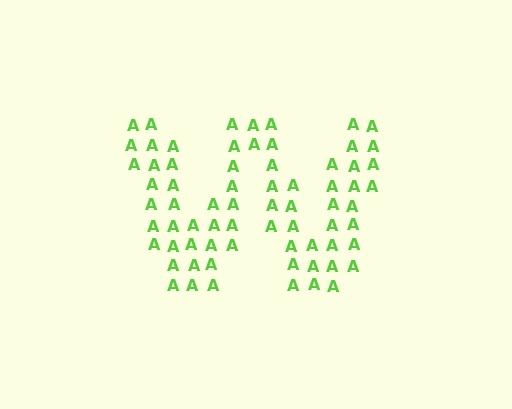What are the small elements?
The small elements are letter A's.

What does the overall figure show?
The overall figure shows the letter W.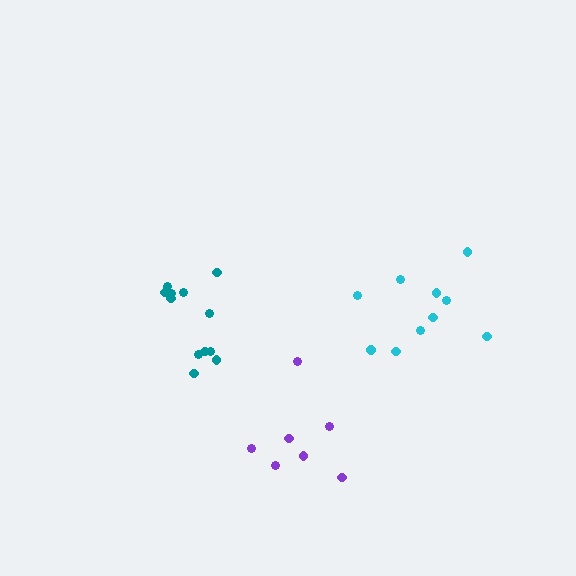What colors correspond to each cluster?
The clusters are colored: cyan, purple, teal.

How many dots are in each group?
Group 1: 10 dots, Group 2: 7 dots, Group 3: 12 dots (29 total).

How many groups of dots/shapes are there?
There are 3 groups.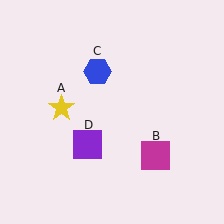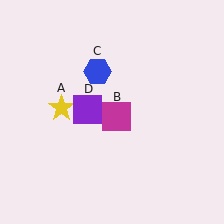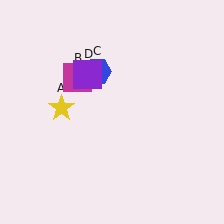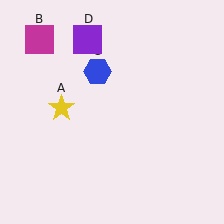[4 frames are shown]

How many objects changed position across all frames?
2 objects changed position: magenta square (object B), purple square (object D).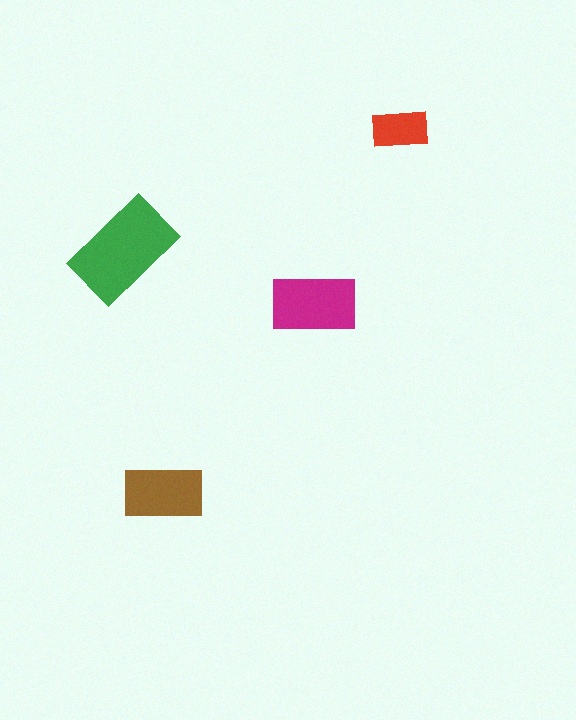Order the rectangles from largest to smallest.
the green one, the magenta one, the brown one, the red one.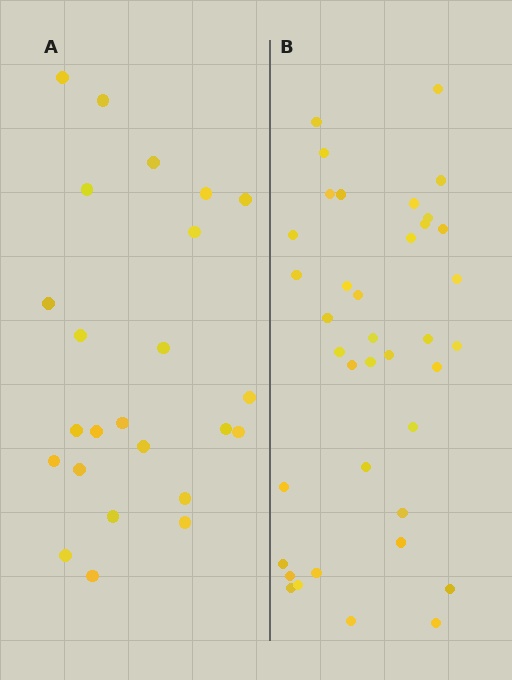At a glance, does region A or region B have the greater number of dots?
Region B (the right region) has more dots.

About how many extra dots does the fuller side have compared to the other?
Region B has approximately 15 more dots than region A.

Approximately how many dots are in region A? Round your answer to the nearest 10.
About 20 dots. (The exact count is 24, which rounds to 20.)